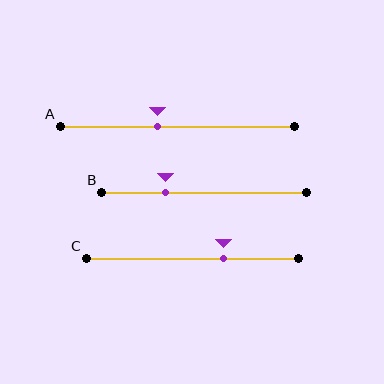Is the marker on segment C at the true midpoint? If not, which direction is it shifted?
No, the marker on segment C is shifted to the right by about 15% of the segment length.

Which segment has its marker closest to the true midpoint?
Segment A has its marker closest to the true midpoint.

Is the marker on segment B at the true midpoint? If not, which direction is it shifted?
No, the marker on segment B is shifted to the left by about 19% of the segment length.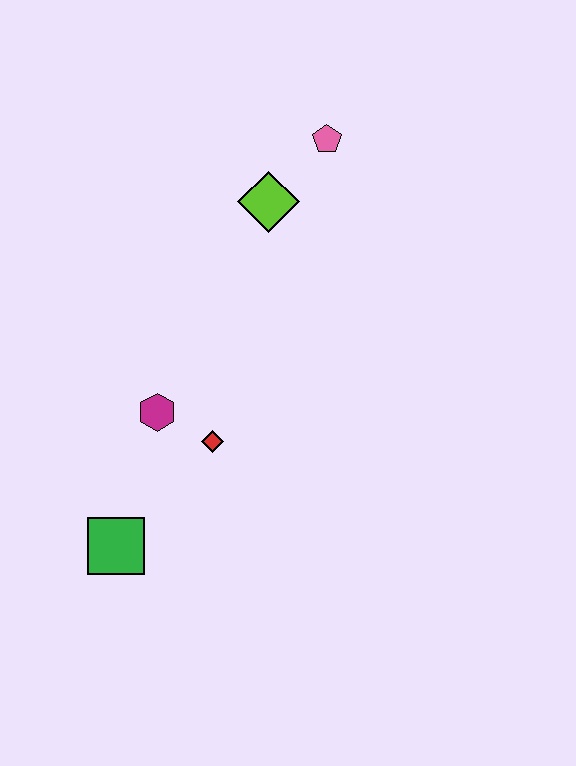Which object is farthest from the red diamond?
The pink pentagon is farthest from the red diamond.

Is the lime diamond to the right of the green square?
Yes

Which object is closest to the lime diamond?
The pink pentagon is closest to the lime diamond.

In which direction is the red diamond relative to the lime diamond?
The red diamond is below the lime diamond.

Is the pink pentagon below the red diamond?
No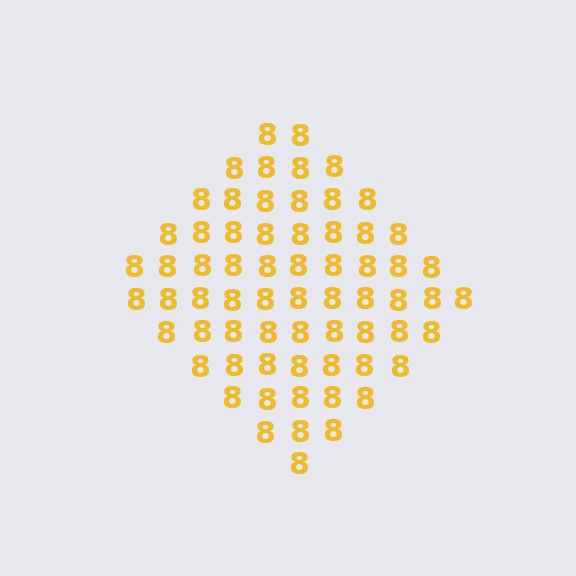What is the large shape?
The large shape is a diamond.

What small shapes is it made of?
It is made of small digit 8's.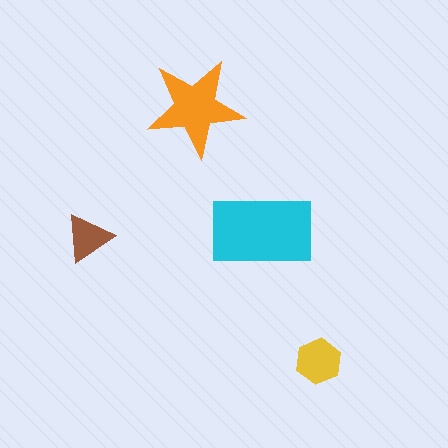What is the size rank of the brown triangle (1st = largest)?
4th.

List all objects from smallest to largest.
The brown triangle, the yellow hexagon, the orange star, the cyan rectangle.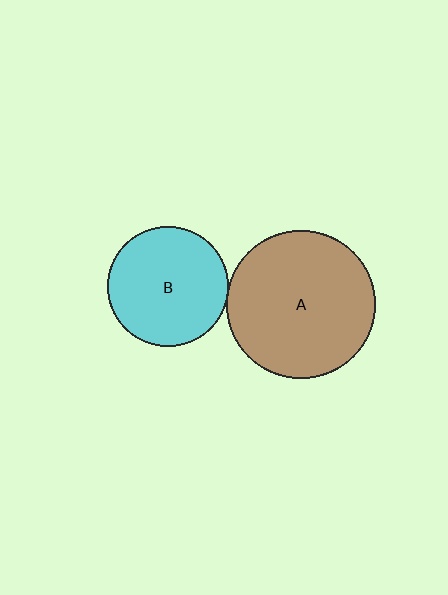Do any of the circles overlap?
No, none of the circles overlap.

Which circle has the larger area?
Circle A (brown).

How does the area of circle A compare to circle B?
Approximately 1.5 times.